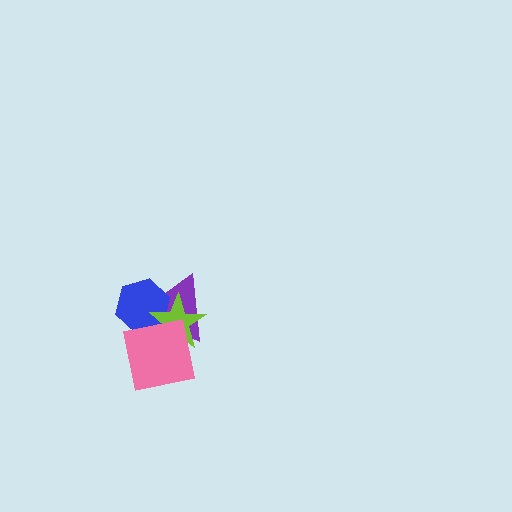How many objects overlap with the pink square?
3 objects overlap with the pink square.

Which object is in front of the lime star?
The pink square is in front of the lime star.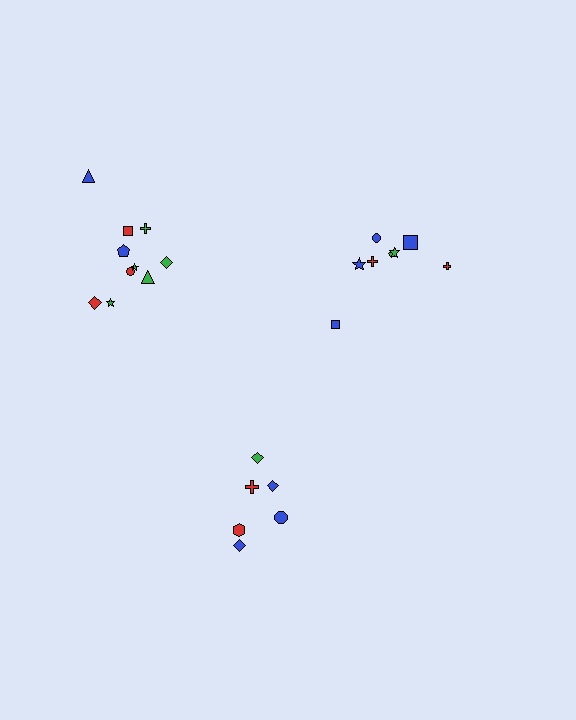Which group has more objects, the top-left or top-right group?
The top-left group.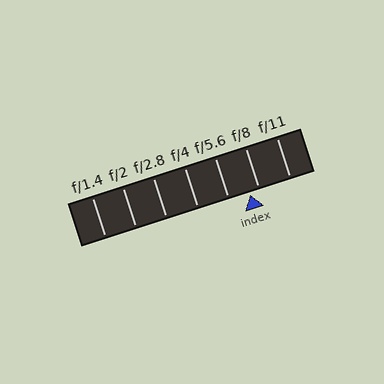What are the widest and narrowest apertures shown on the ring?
The widest aperture shown is f/1.4 and the narrowest is f/11.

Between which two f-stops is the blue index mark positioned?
The index mark is between f/5.6 and f/8.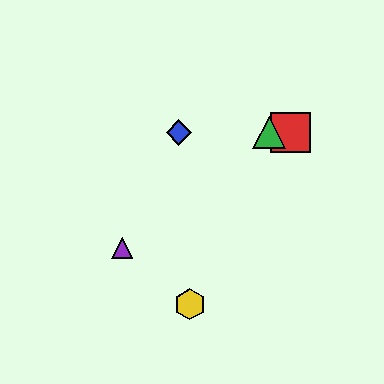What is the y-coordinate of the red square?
The red square is at y≈132.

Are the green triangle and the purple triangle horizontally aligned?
No, the green triangle is at y≈132 and the purple triangle is at y≈248.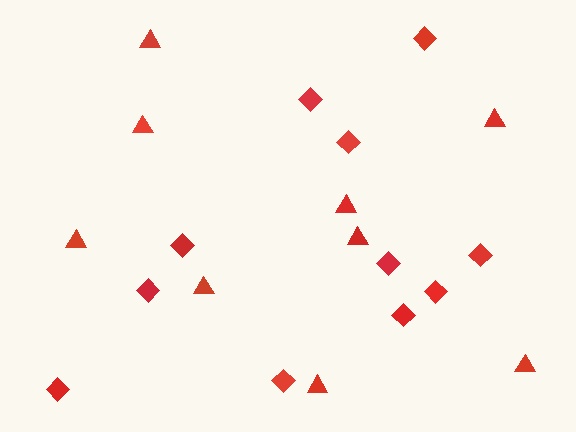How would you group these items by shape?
There are 2 groups: one group of diamonds (11) and one group of triangles (9).